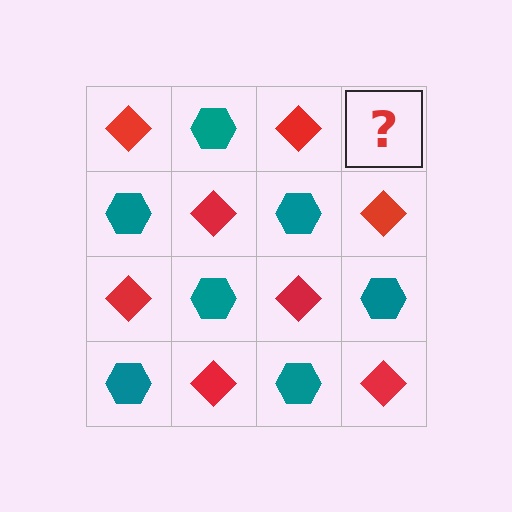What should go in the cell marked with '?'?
The missing cell should contain a teal hexagon.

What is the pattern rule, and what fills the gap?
The rule is that it alternates red diamond and teal hexagon in a checkerboard pattern. The gap should be filled with a teal hexagon.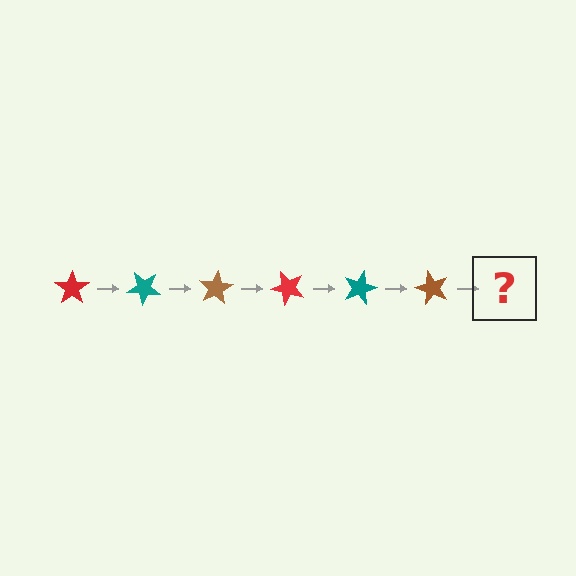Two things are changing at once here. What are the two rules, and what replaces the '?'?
The two rules are that it rotates 40 degrees each step and the color cycles through red, teal, and brown. The '?' should be a red star, rotated 240 degrees from the start.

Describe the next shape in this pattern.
It should be a red star, rotated 240 degrees from the start.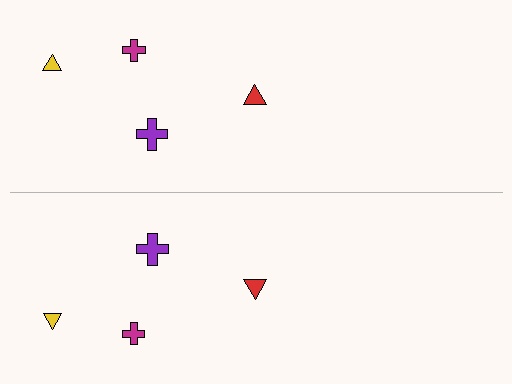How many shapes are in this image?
There are 8 shapes in this image.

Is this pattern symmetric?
Yes, this pattern has bilateral (reflection) symmetry.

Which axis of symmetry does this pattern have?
The pattern has a horizontal axis of symmetry running through the center of the image.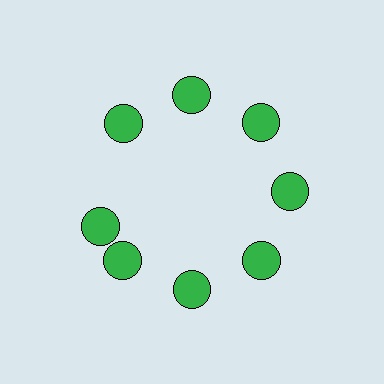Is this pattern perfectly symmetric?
No. The 8 green circles are arranged in a ring, but one element near the 9 o'clock position is rotated out of alignment along the ring, breaking the 8-fold rotational symmetry.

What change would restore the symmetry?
The symmetry would be restored by rotating it back into even spacing with its neighbors so that all 8 circles sit at equal angles and equal distance from the center.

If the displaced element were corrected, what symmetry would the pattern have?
It would have 8-fold rotational symmetry — the pattern would map onto itself every 45 degrees.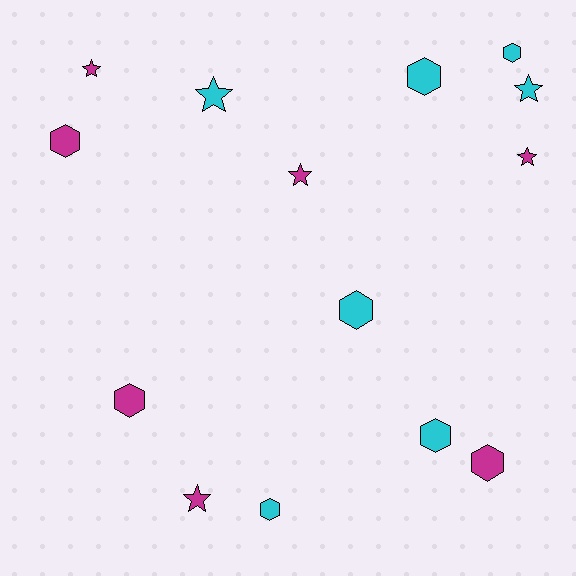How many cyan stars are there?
There are 2 cyan stars.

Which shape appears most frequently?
Hexagon, with 8 objects.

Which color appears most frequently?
Magenta, with 7 objects.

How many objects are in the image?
There are 14 objects.